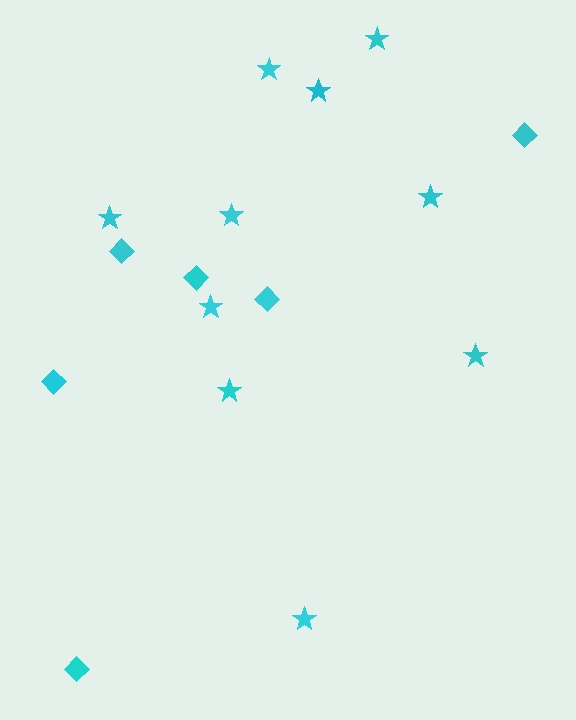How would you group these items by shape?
There are 2 groups: one group of diamonds (6) and one group of stars (10).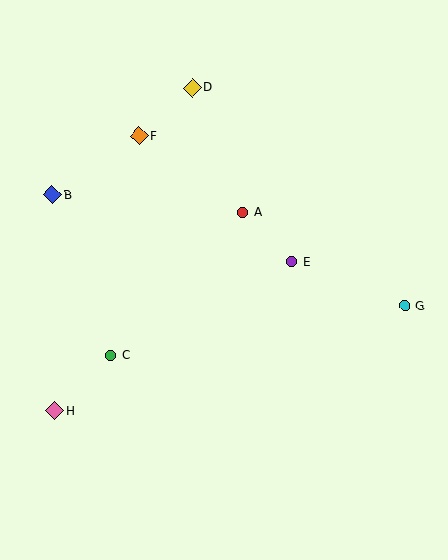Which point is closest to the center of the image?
Point E at (292, 262) is closest to the center.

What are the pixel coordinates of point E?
Point E is at (292, 262).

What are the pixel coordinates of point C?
Point C is at (111, 355).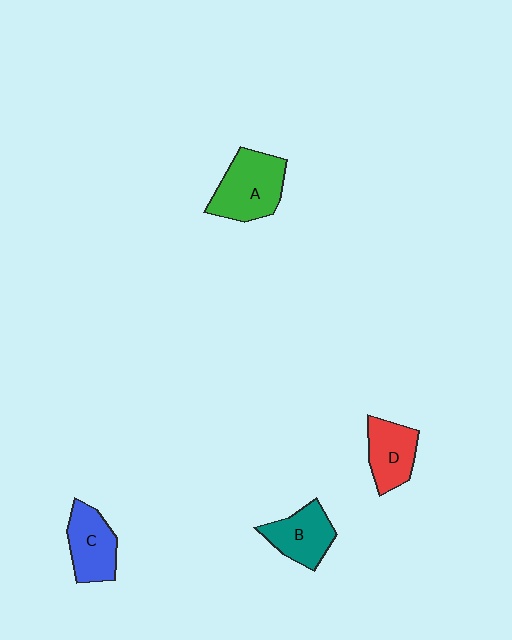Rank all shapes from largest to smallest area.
From largest to smallest: A (green), C (blue), B (teal), D (red).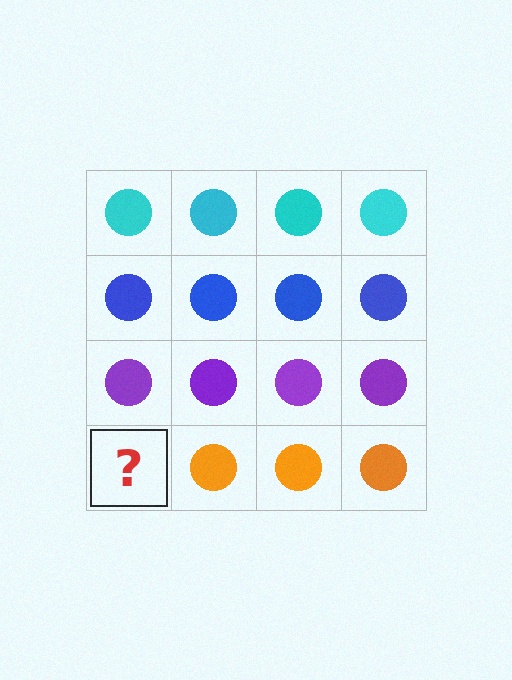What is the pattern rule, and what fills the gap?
The rule is that each row has a consistent color. The gap should be filled with an orange circle.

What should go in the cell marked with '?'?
The missing cell should contain an orange circle.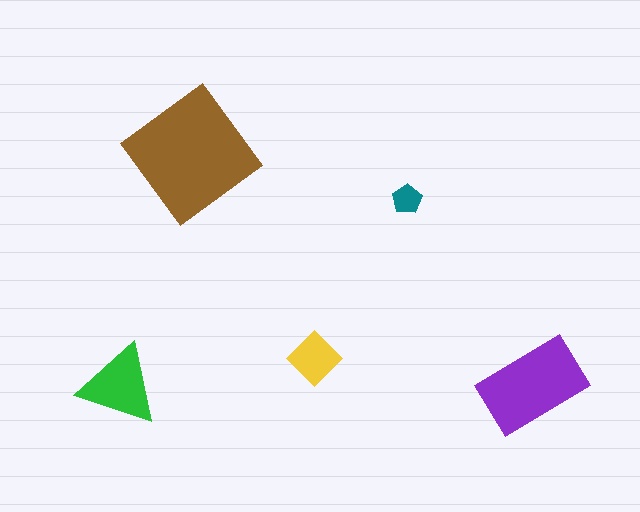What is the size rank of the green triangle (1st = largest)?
3rd.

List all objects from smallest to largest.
The teal pentagon, the yellow diamond, the green triangle, the purple rectangle, the brown diamond.